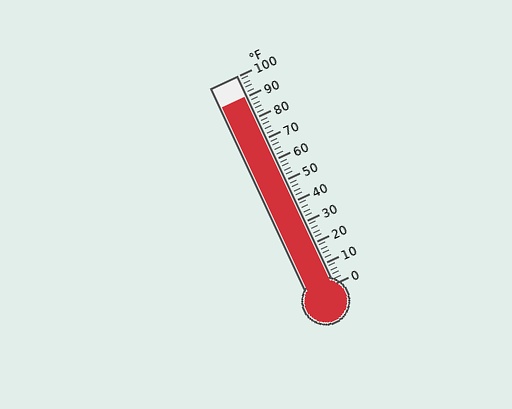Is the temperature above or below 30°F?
The temperature is above 30°F.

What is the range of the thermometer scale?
The thermometer scale ranges from 0°F to 100°F.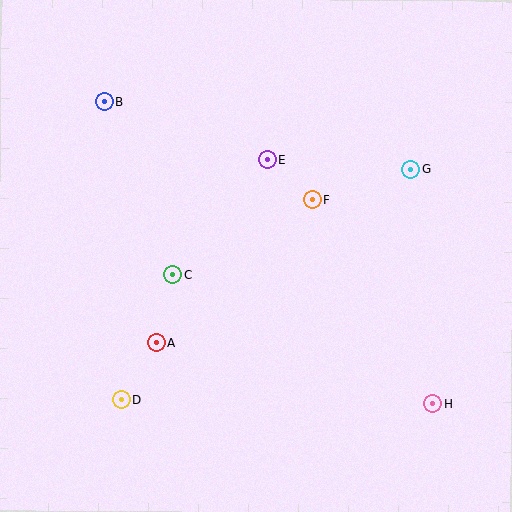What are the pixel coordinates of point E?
Point E is at (267, 160).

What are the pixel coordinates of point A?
Point A is at (157, 343).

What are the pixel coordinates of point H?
Point H is at (433, 404).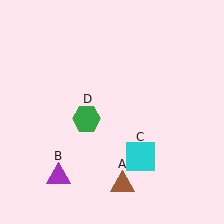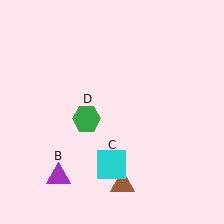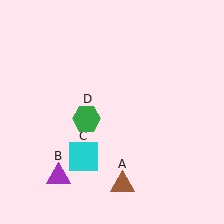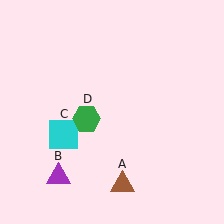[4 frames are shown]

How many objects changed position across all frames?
1 object changed position: cyan square (object C).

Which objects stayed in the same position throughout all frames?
Brown triangle (object A) and purple triangle (object B) and green hexagon (object D) remained stationary.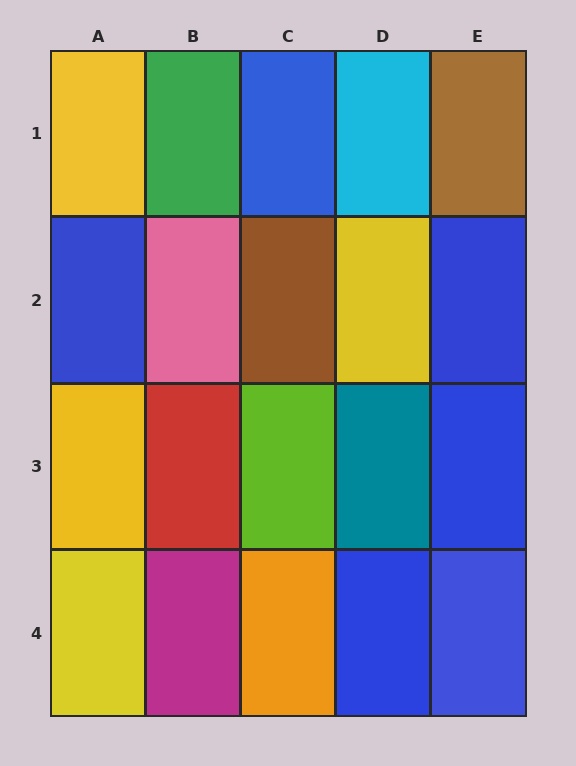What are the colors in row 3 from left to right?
Yellow, red, lime, teal, blue.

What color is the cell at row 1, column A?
Yellow.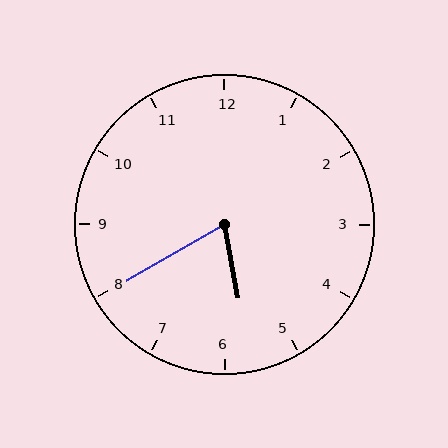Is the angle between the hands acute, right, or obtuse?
It is acute.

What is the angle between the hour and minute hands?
Approximately 70 degrees.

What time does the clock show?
5:40.